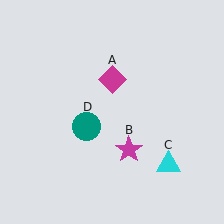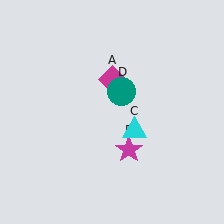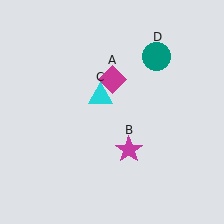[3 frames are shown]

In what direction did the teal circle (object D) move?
The teal circle (object D) moved up and to the right.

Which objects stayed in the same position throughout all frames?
Magenta diamond (object A) and magenta star (object B) remained stationary.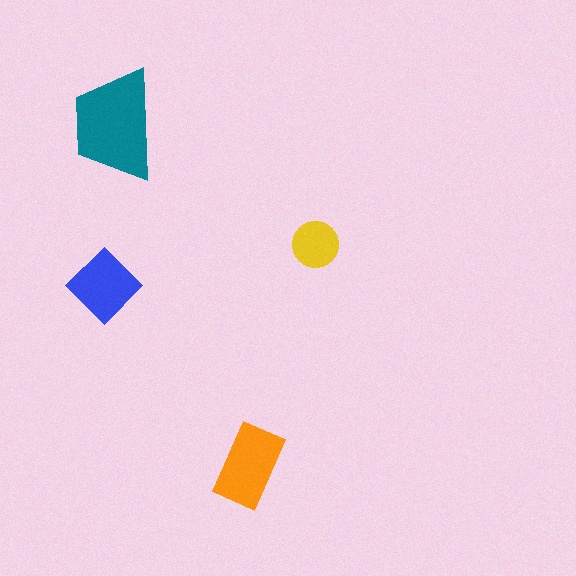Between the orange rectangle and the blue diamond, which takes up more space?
The orange rectangle.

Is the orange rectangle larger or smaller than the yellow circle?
Larger.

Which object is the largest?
The teal trapezoid.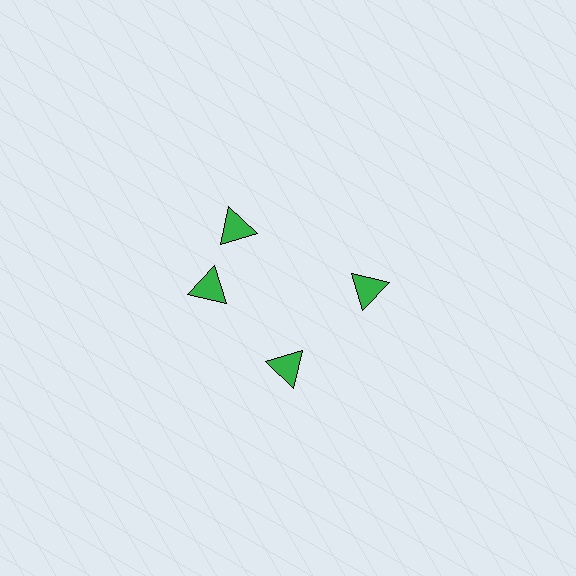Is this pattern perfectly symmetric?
No. The 4 green triangles are arranged in a ring, but one element near the 12 o'clock position is rotated out of alignment along the ring, breaking the 4-fold rotational symmetry.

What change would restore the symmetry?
The symmetry would be restored by rotating it back into even spacing with its neighbors so that all 4 triangles sit at equal angles and equal distance from the center.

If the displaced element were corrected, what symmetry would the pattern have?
It would have 4-fold rotational symmetry — the pattern would map onto itself every 90 degrees.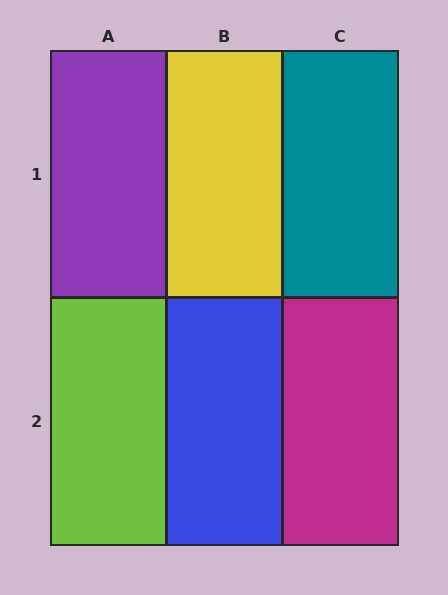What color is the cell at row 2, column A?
Lime.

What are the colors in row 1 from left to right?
Purple, yellow, teal.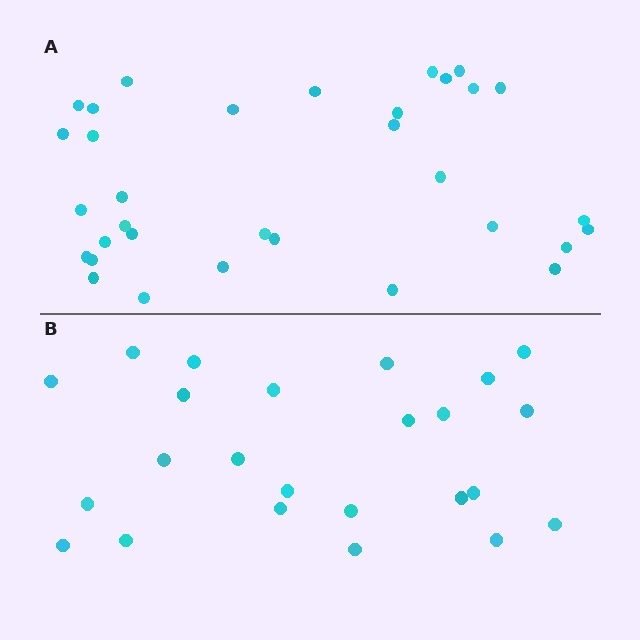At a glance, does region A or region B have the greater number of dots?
Region A (the top region) has more dots.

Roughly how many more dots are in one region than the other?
Region A has roughly 8 or so more dots than region B.